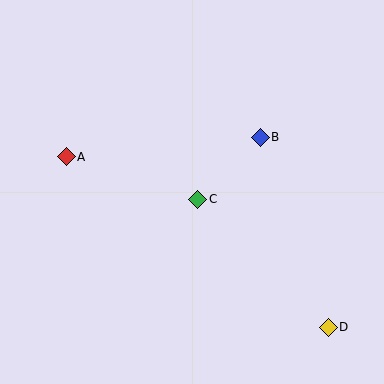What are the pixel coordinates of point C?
Point C is at (198, 199).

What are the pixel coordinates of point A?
Point A is at (66, 157).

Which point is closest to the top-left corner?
Point A is closest to the top-left corner.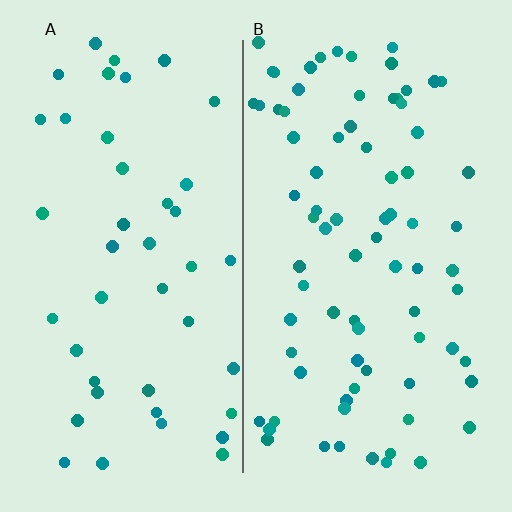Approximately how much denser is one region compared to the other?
Approximately 1.8× — region B over region A.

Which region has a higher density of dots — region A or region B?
B (the right).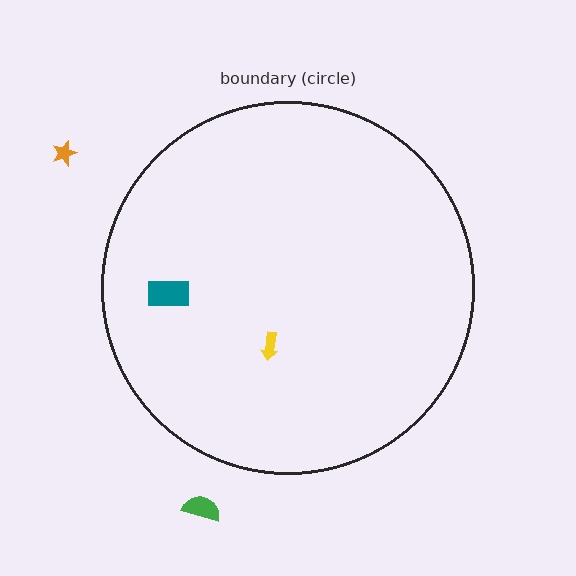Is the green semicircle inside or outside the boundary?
Outside.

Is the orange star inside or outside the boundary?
Outside.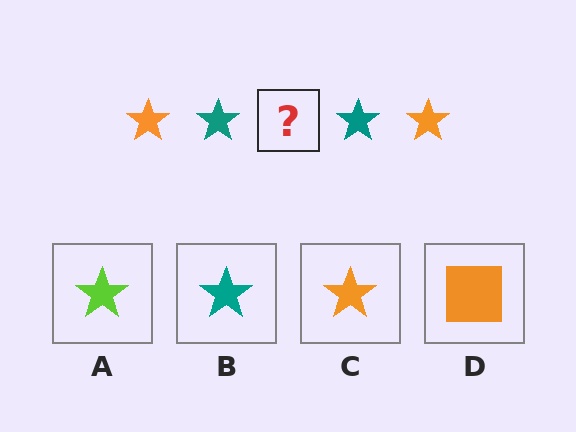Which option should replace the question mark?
Option C.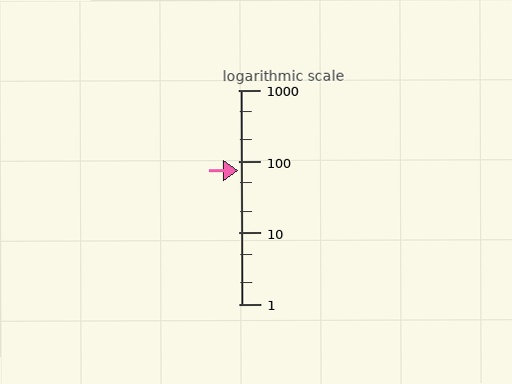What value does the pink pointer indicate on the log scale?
The pointer indicates approximately 75.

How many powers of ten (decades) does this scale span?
The scale spans 3 decades, from 1 to 1000.